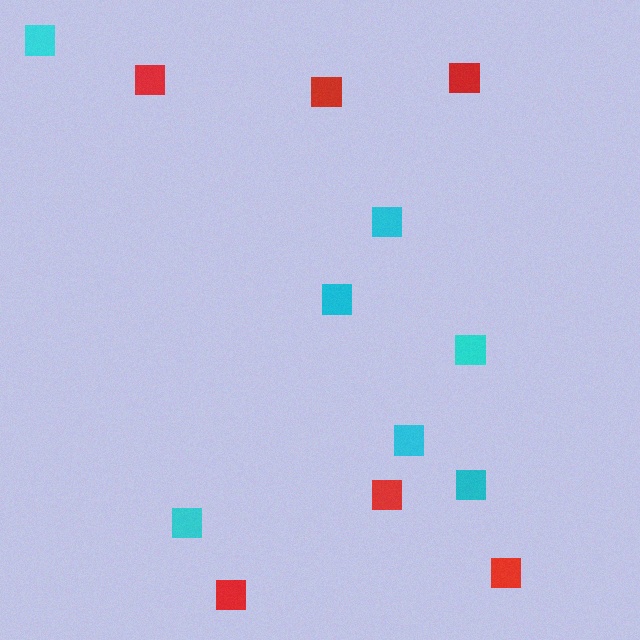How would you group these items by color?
There are 2 groups: one group of red squares (6) and one group of cyan squares (7).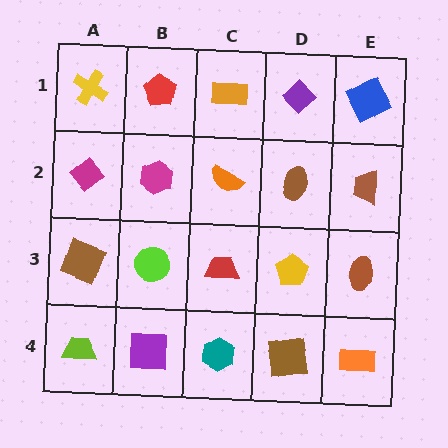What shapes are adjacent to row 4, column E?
A brown ellipse (row 3, column E), a brown square (row 4, column D).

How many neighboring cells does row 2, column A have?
3.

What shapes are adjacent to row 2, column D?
A purple diamond (row 1, column D), a yellow pentagon (row 3, column D), an orange semicircle (row 2, column C), a brown trapezoid (row 2, column E).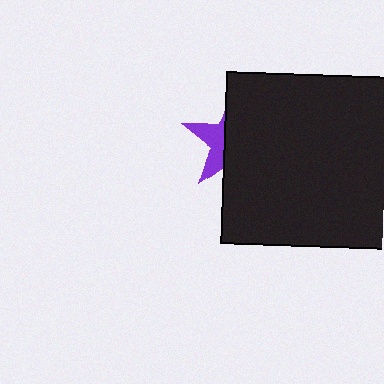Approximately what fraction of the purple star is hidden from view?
Roughly 67% of the purple star is hidden behind the black square.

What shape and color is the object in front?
The object in front is a black square.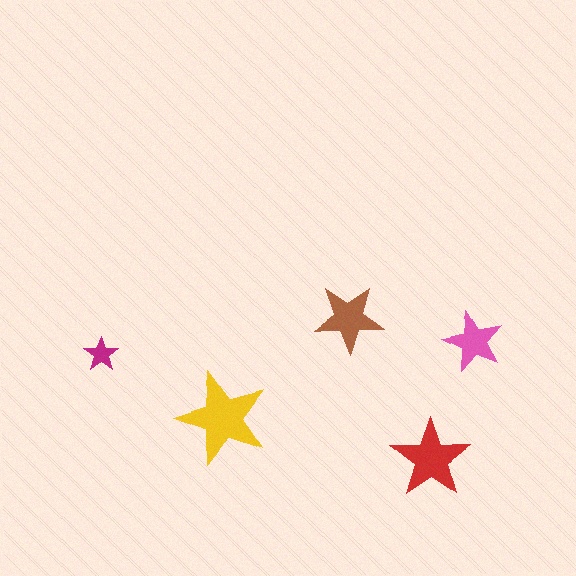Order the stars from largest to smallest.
the yellow one, the red one, the brown one, the pink one, the magenta one.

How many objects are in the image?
There are 5 objects in the image.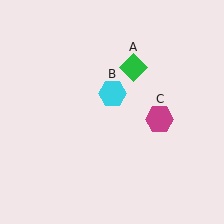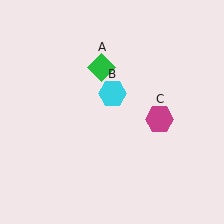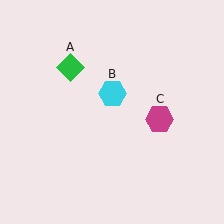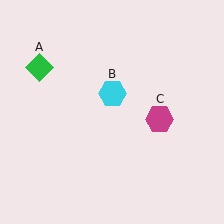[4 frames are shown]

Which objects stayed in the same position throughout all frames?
Cyan hexagon (object B) and magenta hexagon (object C) remained stationary.